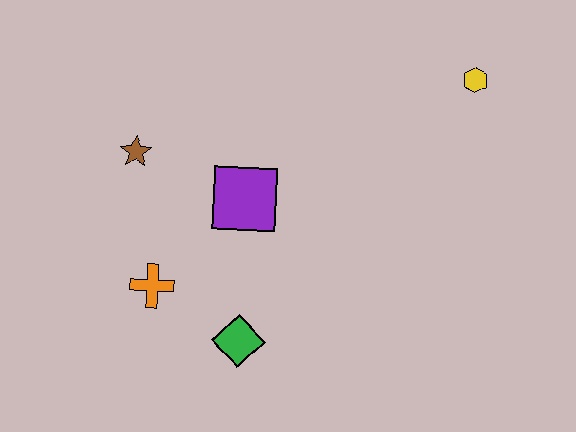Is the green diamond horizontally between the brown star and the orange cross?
No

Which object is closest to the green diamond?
The orange cross is closest to the green diamond.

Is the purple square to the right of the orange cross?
Yes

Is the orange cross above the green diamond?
Yes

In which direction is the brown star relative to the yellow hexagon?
The brown star is to the left of the yellow hexagon.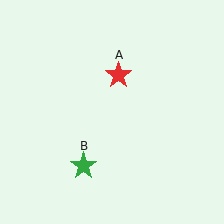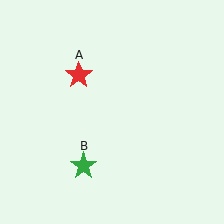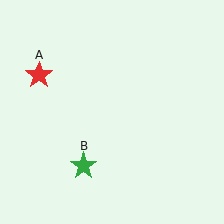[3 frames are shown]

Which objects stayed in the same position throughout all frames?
Green star (object B) remained stationary.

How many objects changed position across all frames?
1 object changed position: red star (object A).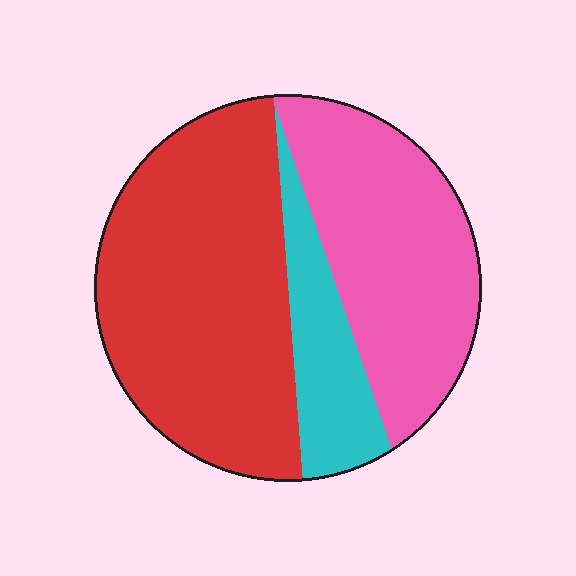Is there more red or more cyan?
Red.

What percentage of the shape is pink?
Pink covers around 35% of the shape.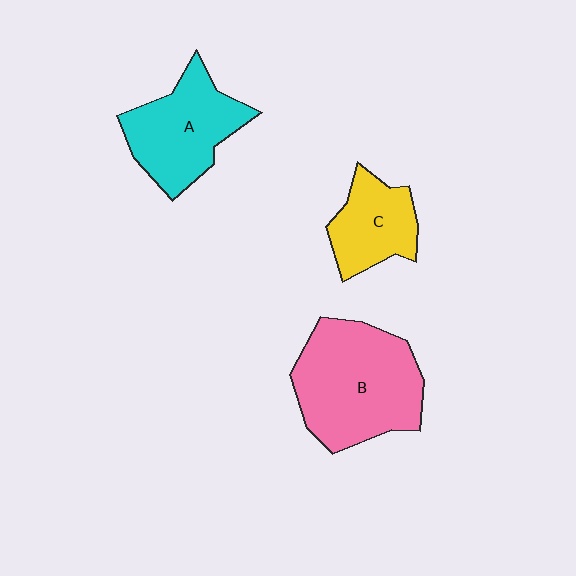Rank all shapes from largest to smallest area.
From largest to smallest: B (pink), A (cyan), C (yellow).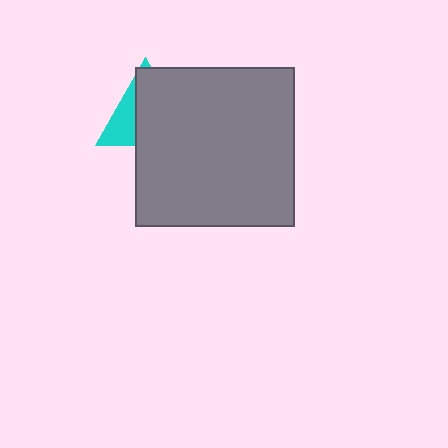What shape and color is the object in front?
The object in front is a gray square.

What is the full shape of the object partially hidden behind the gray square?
The partially hidden object is a cyan triangle.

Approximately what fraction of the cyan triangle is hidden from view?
Roughly 66% of the cyan triangle is hidden behind the gray square.